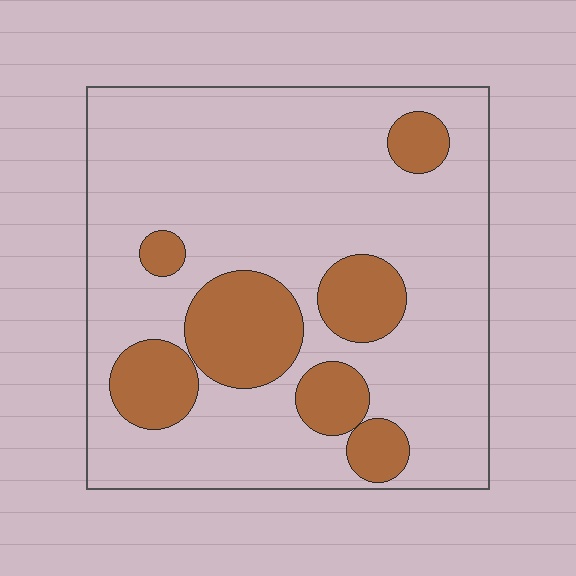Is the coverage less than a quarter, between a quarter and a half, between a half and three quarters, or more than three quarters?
Less than a quarter.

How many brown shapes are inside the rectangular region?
7.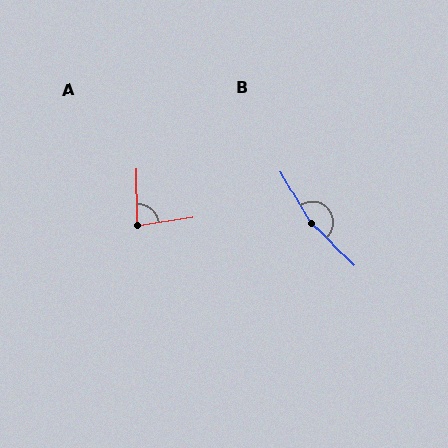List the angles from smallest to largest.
A (80°), B (166°).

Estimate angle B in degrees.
Approximately 166 degrees.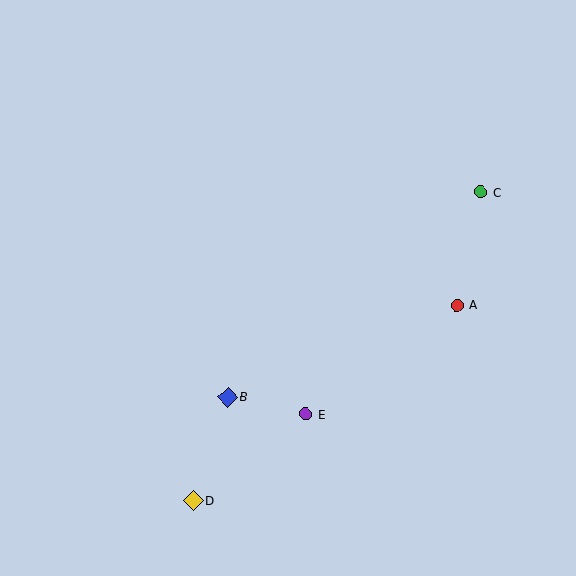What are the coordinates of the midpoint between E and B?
The midpoint between E and B is at (267, 406).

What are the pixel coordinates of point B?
Point B is at (228, 397).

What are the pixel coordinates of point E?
Point E is at (306, 414).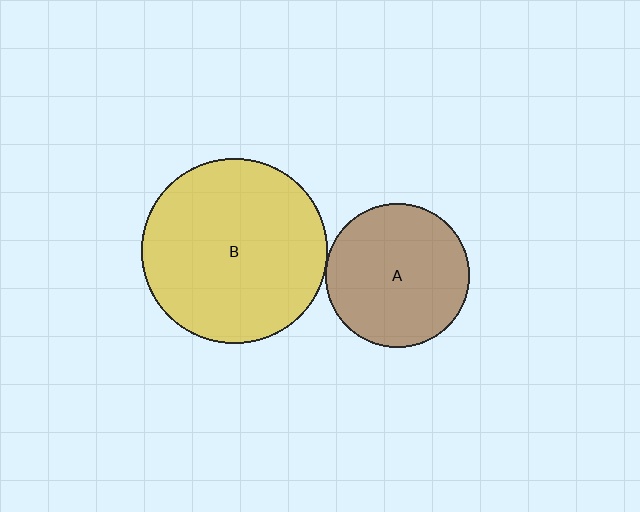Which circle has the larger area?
Circle B (yellow).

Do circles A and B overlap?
Yes.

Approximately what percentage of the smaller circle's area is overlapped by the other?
Approximately 5%.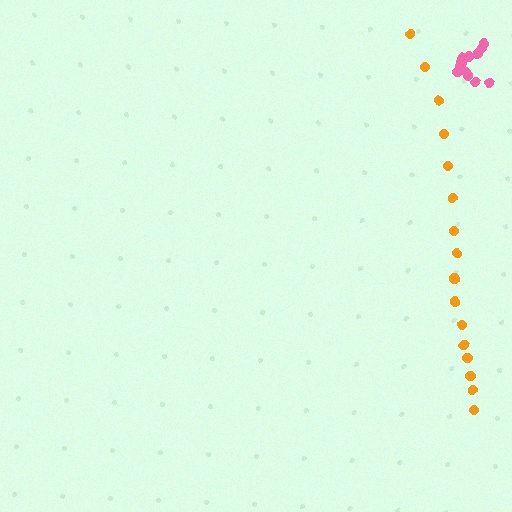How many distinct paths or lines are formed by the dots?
There are 2 distinct paths.